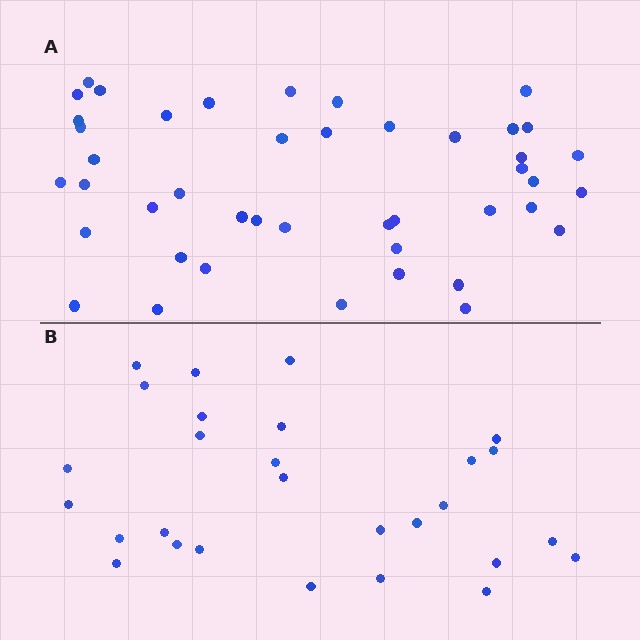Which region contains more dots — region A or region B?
Region A (the top region) has more dots.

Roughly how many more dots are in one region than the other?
Region A has approximately 15 more dots than region B.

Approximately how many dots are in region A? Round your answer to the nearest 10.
About 40 dots. (The exact count is 44, which rounds to 40.)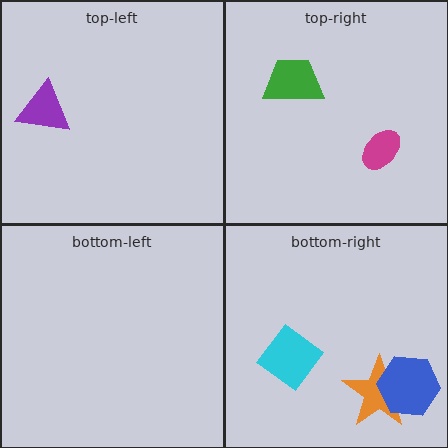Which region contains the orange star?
The bottom-right region.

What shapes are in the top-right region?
The green trapezoid, the magenta ellipse.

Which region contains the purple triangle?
The top-left region.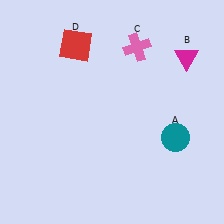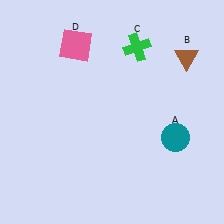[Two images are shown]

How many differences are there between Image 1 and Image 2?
There are 3 differences between the two images.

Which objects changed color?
B changed from magenta to brown. C changed from pink to green. D changed from red to pink.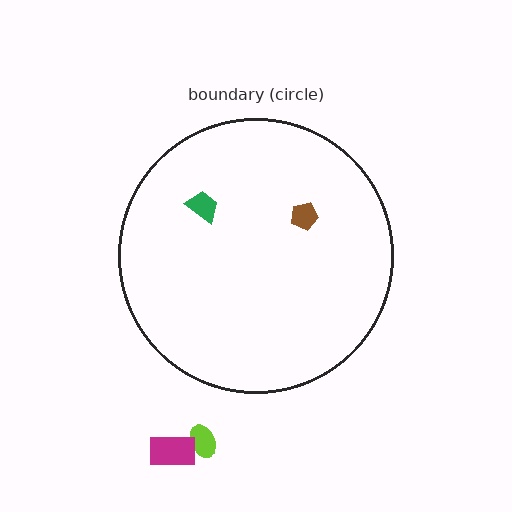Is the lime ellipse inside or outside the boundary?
Outside.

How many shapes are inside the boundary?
2 inside, 2 outside.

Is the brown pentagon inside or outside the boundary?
Inside.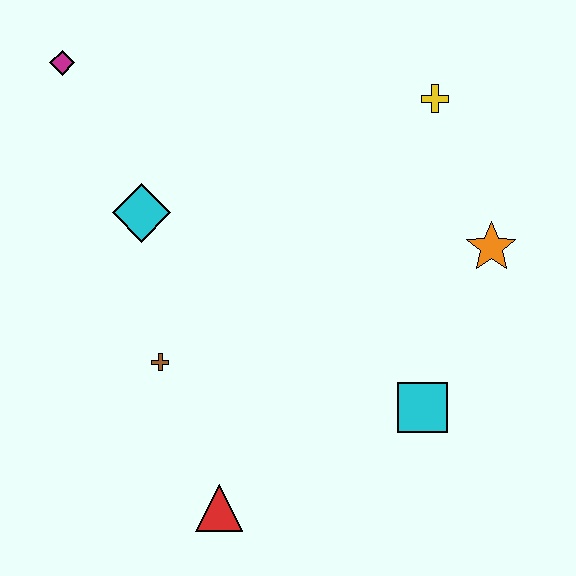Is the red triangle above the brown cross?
No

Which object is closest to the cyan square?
The orange star is closest to the cyan square.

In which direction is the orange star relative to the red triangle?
The orange star is to the right of the red triangle.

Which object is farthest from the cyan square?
The magenta diamond is farthest from the cyan square.